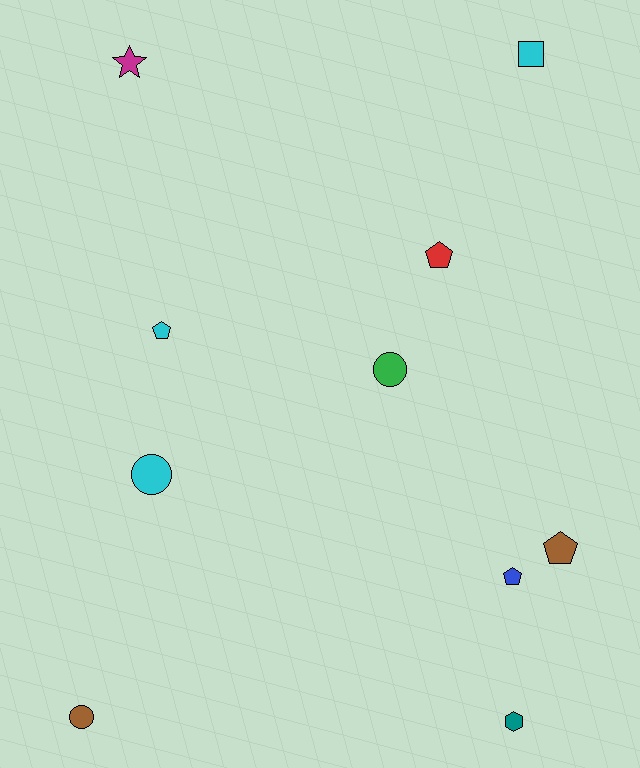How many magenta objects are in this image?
There is 1 magenta object.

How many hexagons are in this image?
There is 1 hexagon.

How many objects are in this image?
There are 10 objects.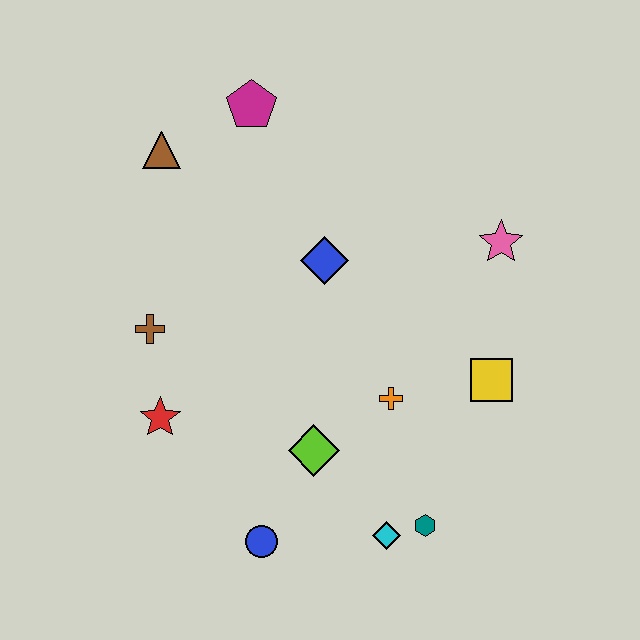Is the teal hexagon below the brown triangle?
Yes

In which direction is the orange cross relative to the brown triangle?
The orange cross is below the brown triangle.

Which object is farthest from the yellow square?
The brown triangle is farthest from the yellow square.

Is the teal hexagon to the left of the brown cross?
No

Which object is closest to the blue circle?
The lime diamond is closest to the blue circle.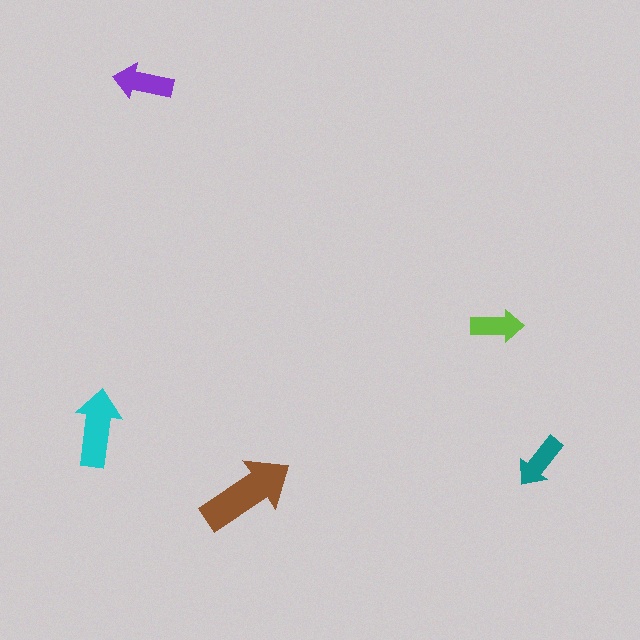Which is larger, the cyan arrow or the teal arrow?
The cyan one.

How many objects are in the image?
There are 5 objects in the image.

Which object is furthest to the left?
The cyan arrow is leftmost.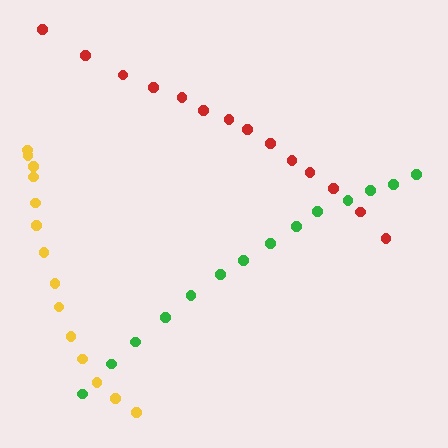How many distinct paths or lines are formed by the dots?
There are 3 distinct paths.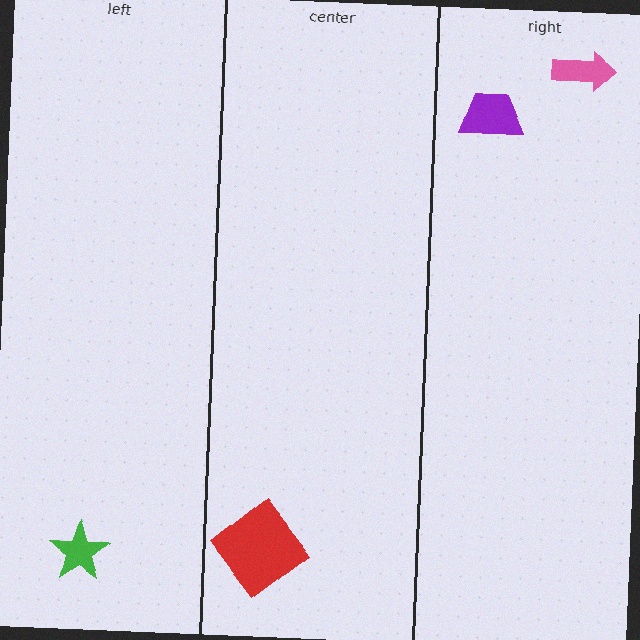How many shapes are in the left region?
1.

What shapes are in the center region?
The red diamond.